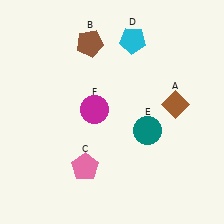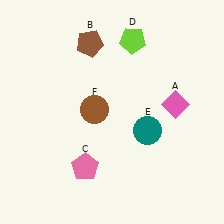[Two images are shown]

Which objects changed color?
A changed from brown to pink. D changed from cyan to lime. F changed from magenta to brown.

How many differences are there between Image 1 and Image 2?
There are 3 differences between the two images.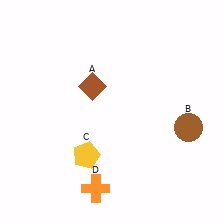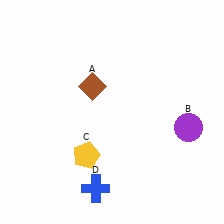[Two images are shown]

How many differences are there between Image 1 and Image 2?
There are 2 differences between the two images.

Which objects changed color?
B changed from brown to purple. D changed from orange to blue.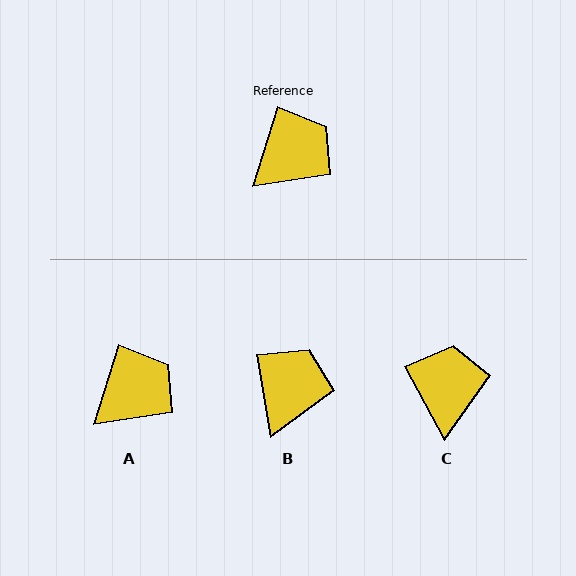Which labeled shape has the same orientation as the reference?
A.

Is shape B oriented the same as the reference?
No, it is off by about 27 degrees.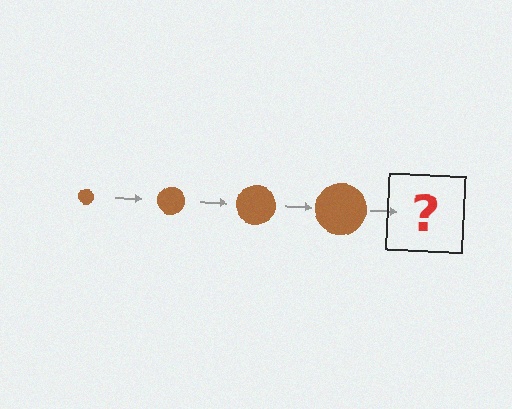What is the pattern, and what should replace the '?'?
The pattern is that the circle gets progressively larger each step. The '?' should be a brown circle, larger than the previous one.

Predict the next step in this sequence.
The next step is a brown circle, larger than the previous one.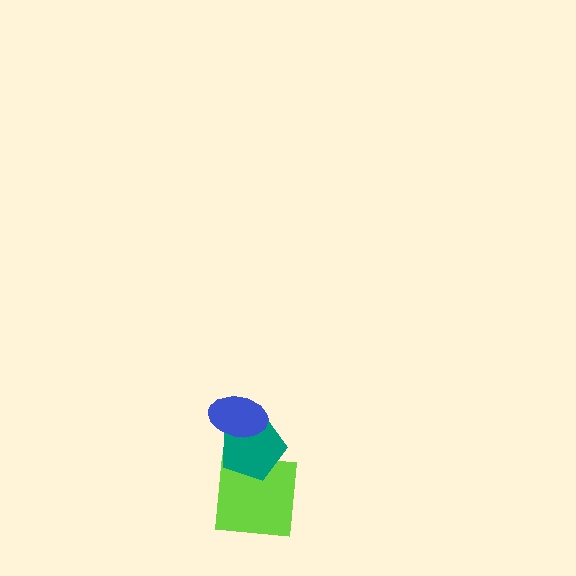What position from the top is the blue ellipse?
The blue ellipse is 1st from the top.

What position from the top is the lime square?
The lime square is 3rd from the top.